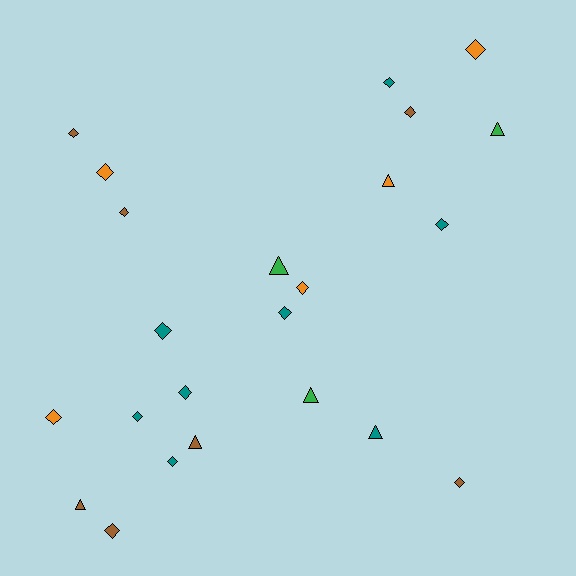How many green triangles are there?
There are 3 green triangles.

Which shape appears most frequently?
Diamond, with 16 objects.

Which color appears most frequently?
Teal, with 8 objects.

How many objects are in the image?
There are 23 objects.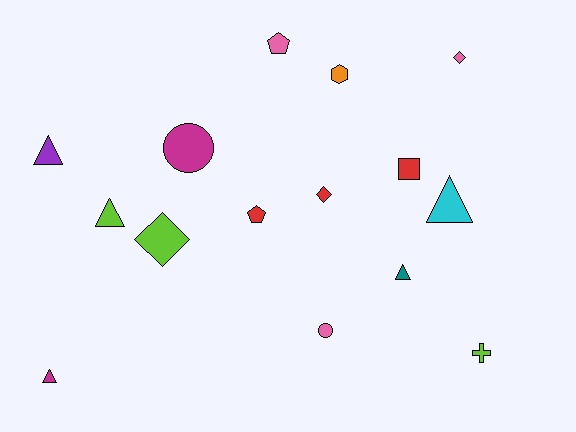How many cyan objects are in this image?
There is 1 cyan object.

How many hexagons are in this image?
There is 1 hexagon.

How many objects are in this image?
There are 15 objects.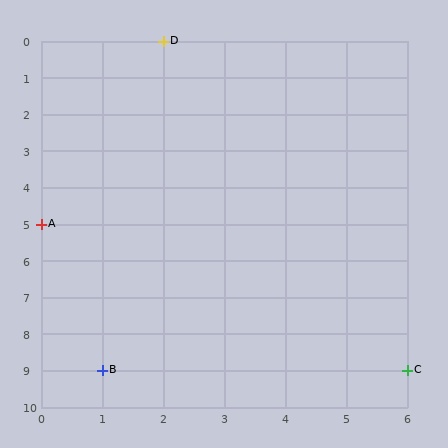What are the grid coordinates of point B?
Point B is at grid coordinates (1, 9).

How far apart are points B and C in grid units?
Points B and C are 5 columns apart.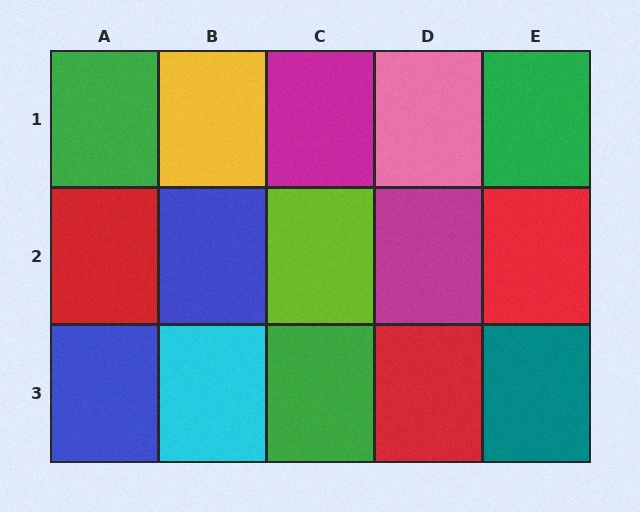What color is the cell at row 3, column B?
Cyan.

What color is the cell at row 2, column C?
Lime.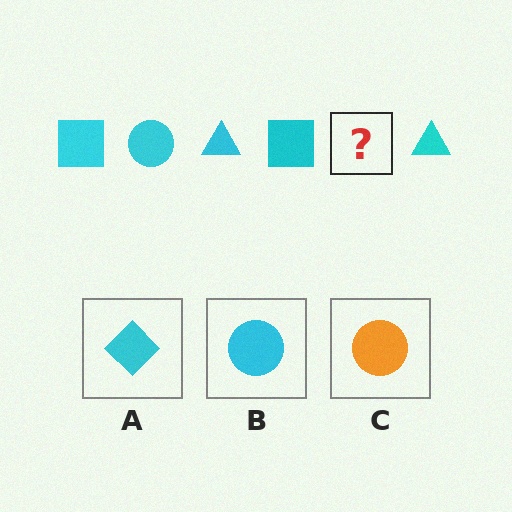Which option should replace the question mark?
Option B.